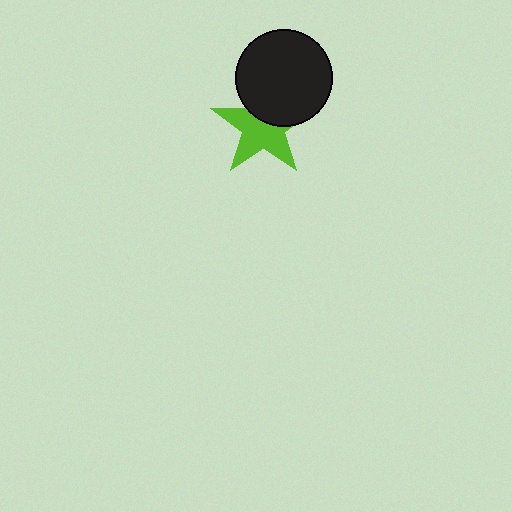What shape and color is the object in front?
The object in front is a black circle.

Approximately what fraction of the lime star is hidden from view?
Roughly 38% of the lime star is hidden behind the black circle.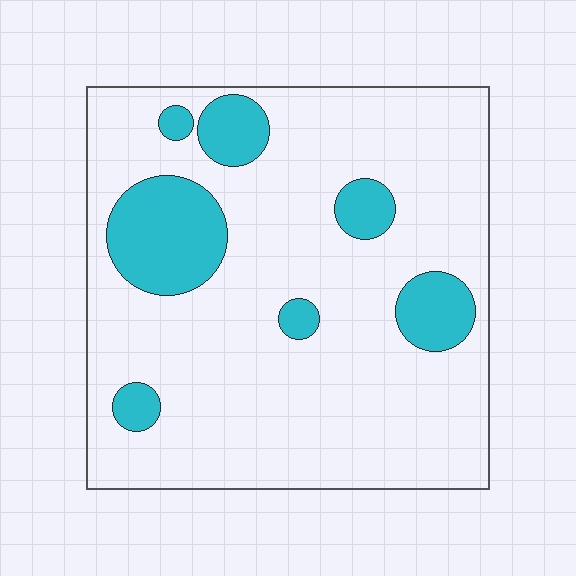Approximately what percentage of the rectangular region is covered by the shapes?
Approximately 15%.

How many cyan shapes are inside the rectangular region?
7.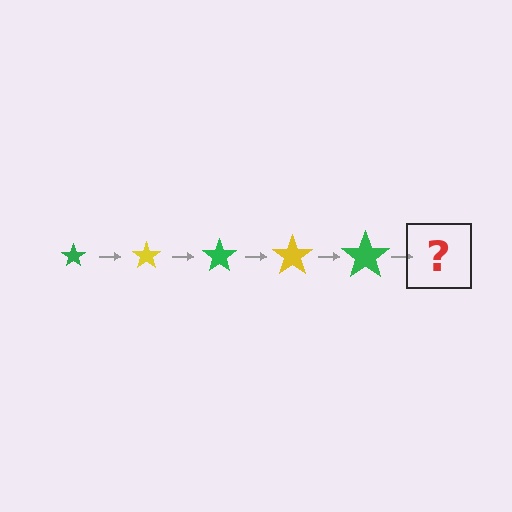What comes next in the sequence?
The next element should be a yellow star, larger than the previous one.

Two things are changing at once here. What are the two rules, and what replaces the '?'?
The two rules are that the star grows larger each step and the color cycles through green and yellow. The '?' should be a yellow star, larger than the previous one.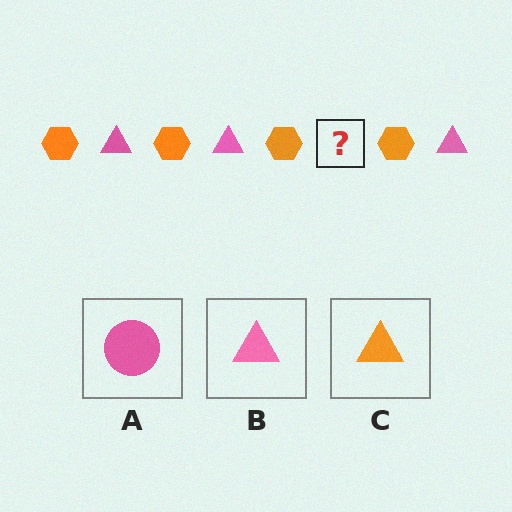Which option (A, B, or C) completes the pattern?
B.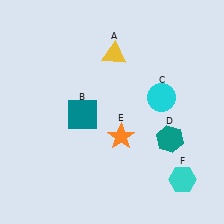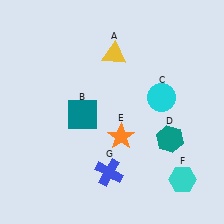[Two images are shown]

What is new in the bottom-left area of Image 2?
A blue cross (G) was added in the bottom-left area of Image 2.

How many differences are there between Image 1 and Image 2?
There is 1 difference between the two images.